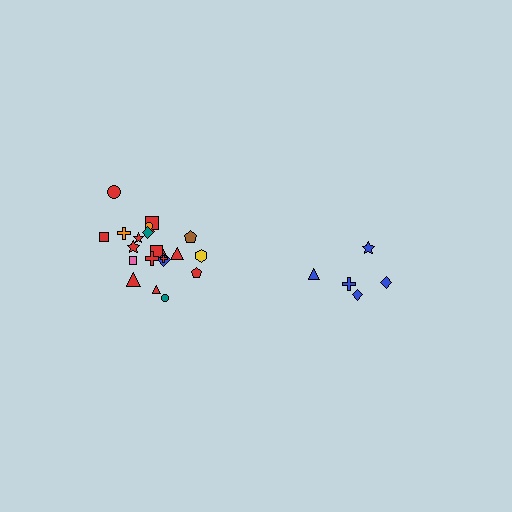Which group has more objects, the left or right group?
The left group.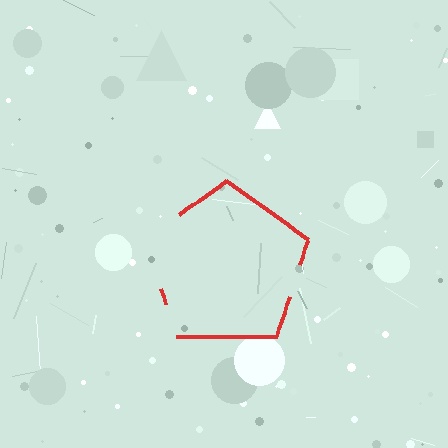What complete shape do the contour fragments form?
The contour fragments form a pentagon.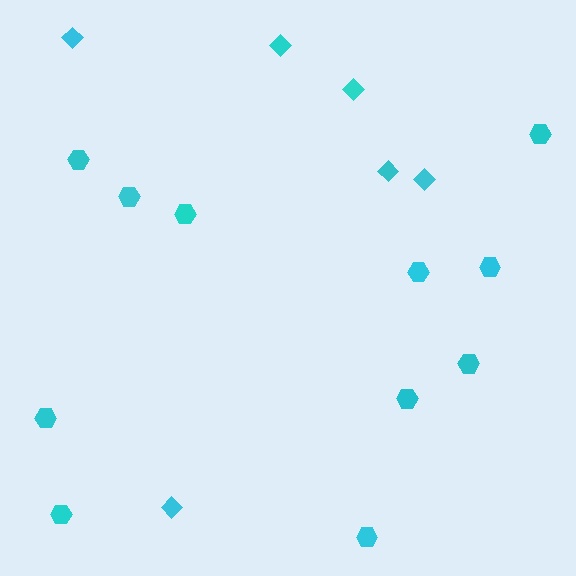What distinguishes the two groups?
There are 2 groups: one group of diamonds (6) and one group of hexagons (11).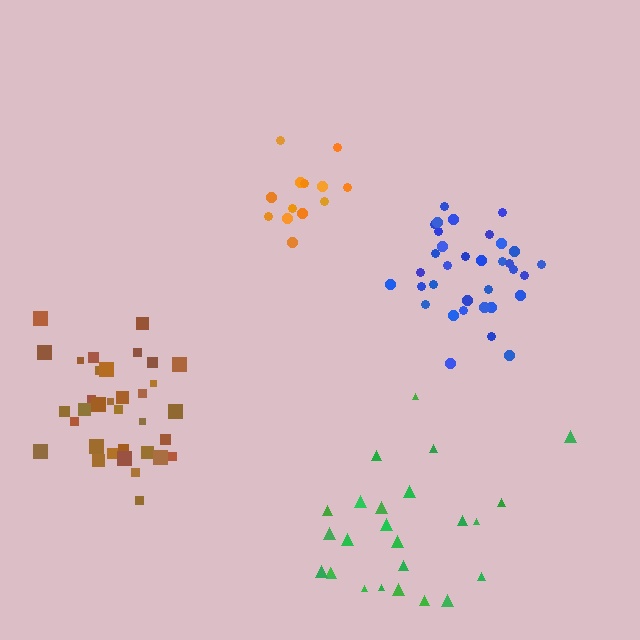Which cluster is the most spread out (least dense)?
Green.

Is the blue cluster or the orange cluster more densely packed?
Blue.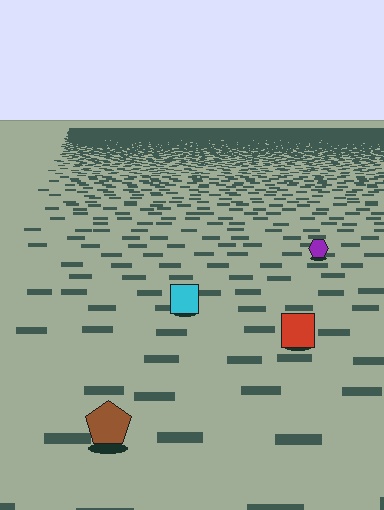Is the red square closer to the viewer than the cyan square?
Yes. The red square is closer — you can tell from the texture gradient: the ground texture is coarser near it.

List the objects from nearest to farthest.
From nearest to farthest: the brown pentagon, the red square, the cyan square, the purple hexagon.